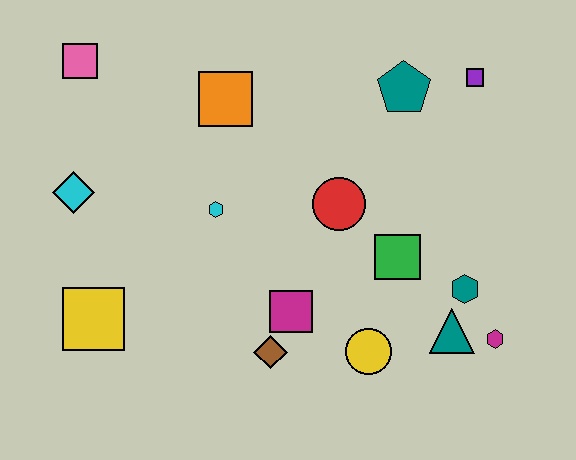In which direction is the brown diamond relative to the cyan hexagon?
The brown diamond is below the cyan hexagon.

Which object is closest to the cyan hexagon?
The orange square is closest to the cyan hexagon.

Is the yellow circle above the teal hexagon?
No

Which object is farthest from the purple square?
The yellow square is farthest from the purple square.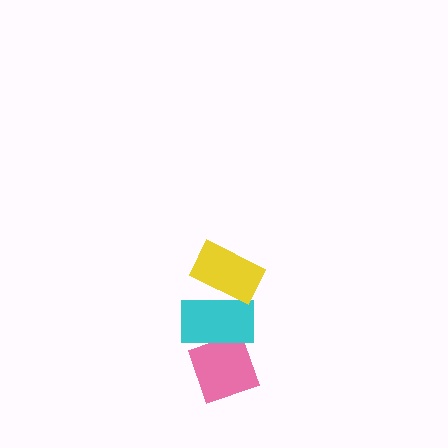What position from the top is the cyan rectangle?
The cyan rectangle is 2nd from the top.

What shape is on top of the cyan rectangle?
The yellow rectangle is on top of the cyan rectangle.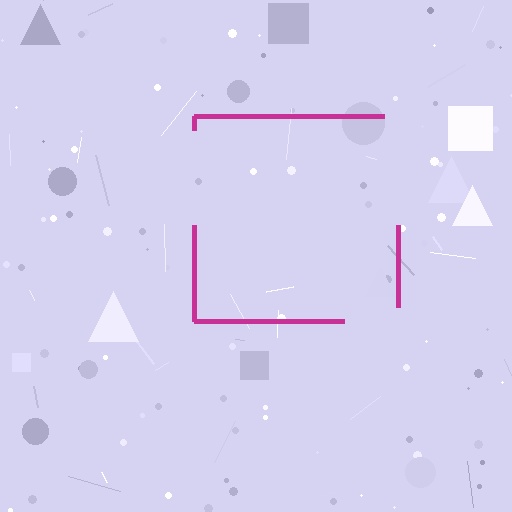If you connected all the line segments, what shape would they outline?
They would outline a square.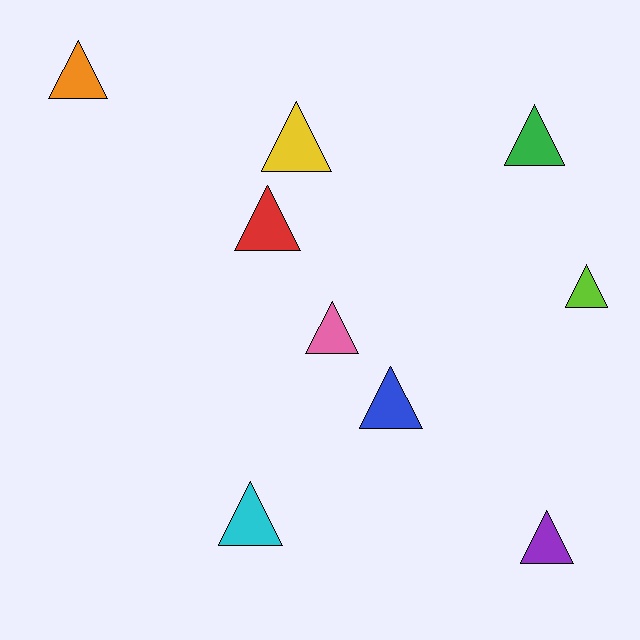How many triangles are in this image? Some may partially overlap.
There are 9 triangles.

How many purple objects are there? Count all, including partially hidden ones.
There is 1 purple object.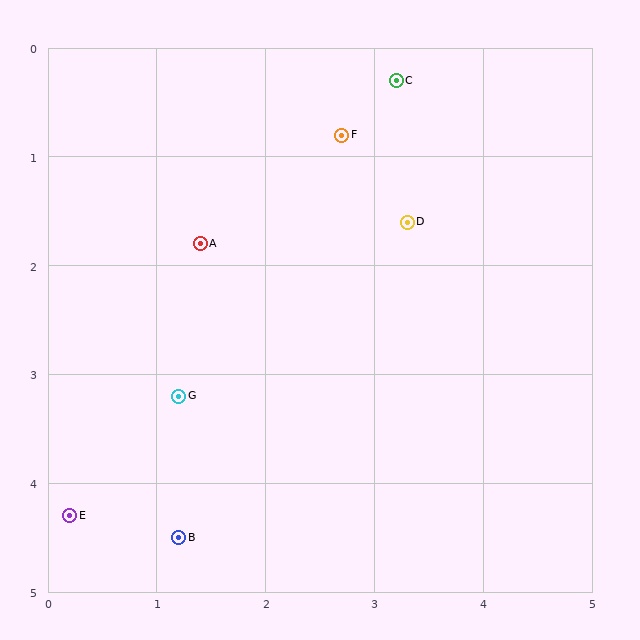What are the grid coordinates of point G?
Point G is at approximately (1.2, 3.2).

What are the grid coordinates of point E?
Point E is at approximately (0.2, 4.3).